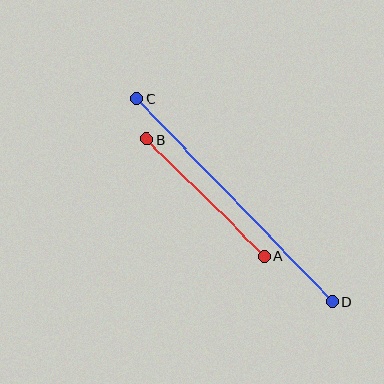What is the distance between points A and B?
The distance is approximately 166 pixels.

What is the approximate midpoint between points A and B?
The midpoint is at approximately (205, 198) pixels.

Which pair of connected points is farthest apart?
Points C and D are farthest apart.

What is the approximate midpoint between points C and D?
The midpoint is at approximately (234, 200) pixels.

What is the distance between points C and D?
The distance is approximately 282 pixels.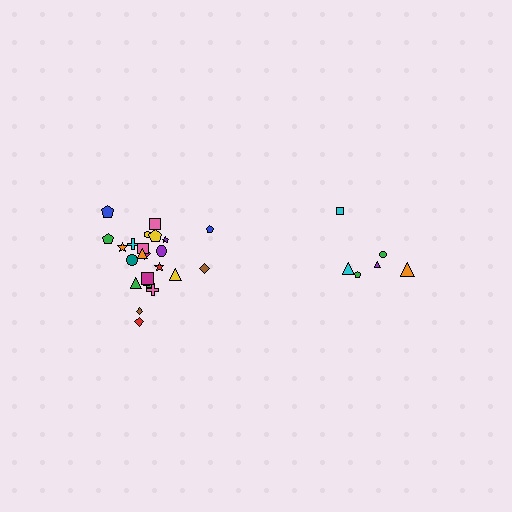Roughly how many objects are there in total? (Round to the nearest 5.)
Roughly 30 objects in total.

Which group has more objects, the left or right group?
The left group.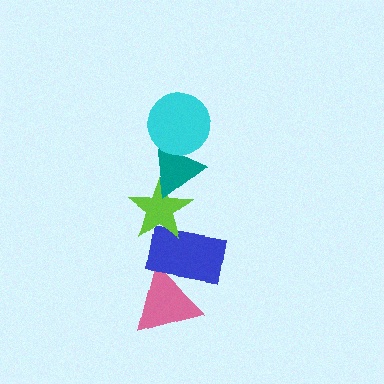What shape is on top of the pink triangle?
The blue rectangle is on top of the pink triangle.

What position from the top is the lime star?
The lime star is 3rd from the top.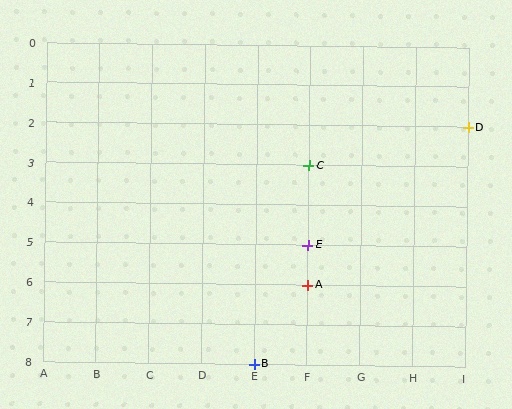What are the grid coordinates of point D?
Point D is at grid coordinates (I, 2).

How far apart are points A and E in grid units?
Points A and E are 1 row apart.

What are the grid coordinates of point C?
Point C is at grid coordinates (F, 3).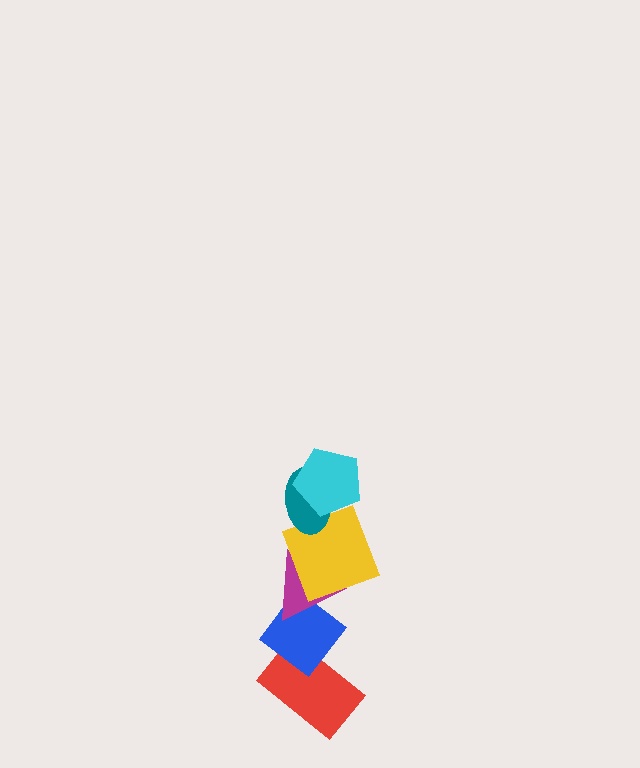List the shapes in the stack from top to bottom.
From top to bottom: the cyan pentagon, the teal ellipse, the yellow square, the magenta triangle, the blue diamond, the red rectangle.